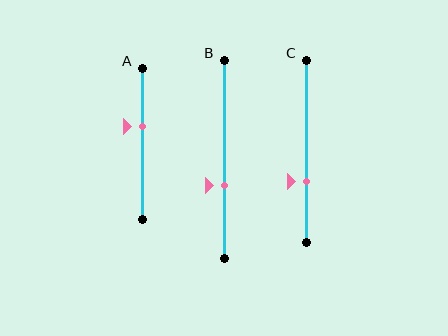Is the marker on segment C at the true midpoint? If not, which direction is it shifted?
No, the marker on segment C is shifted downward by about 17% of the segment length.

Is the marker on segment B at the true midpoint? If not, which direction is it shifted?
No, the marker on segment B is shifted downward by about 13% of the segment length.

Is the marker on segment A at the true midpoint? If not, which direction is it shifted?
No, the marker on segment A is shifted upward by about 11% of the segment length.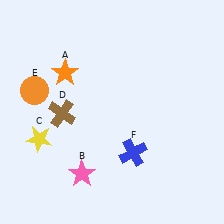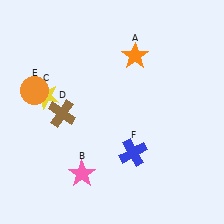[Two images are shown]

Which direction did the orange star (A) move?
The orange star (A) moved right.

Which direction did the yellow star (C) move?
The yellow star (C) moved up.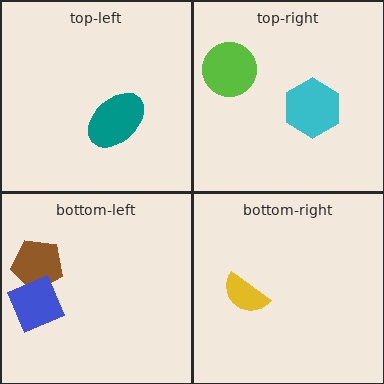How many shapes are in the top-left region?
1.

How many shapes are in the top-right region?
2.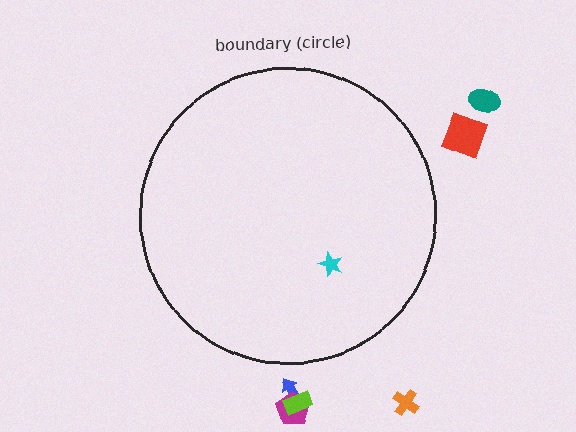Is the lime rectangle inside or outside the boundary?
Outside.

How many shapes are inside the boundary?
1 inside, 6 outside.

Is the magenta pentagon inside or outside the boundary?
Outside.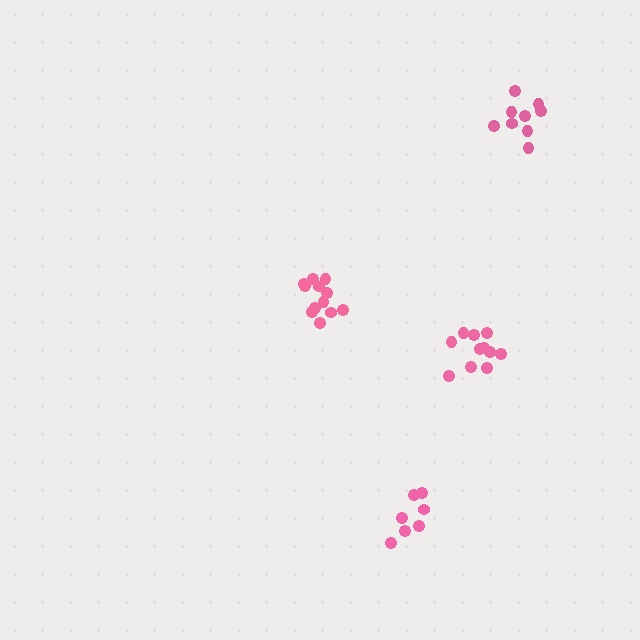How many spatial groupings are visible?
There are 4 spatial groupings.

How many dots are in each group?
Group 1: 12 dots, Group 2: 9 dots, Group 3: 7 dots, Group 4: 11 dots (39 total).